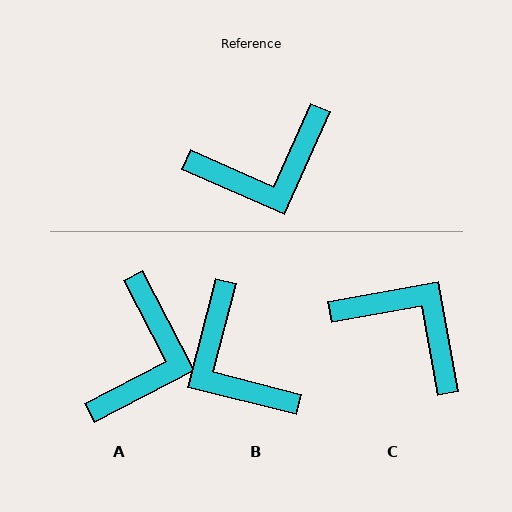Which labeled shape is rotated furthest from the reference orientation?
C, about 124 degrees away.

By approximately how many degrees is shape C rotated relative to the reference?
Approximately 124 degrees counter-clockwise.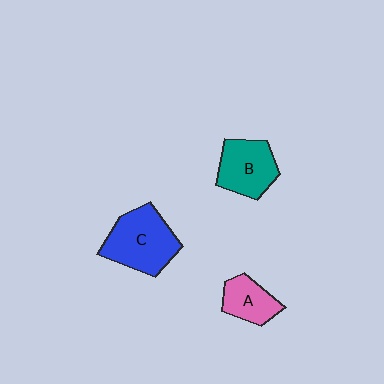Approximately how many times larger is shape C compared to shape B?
Approximately 1.3 times.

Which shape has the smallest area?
Shape A (pink).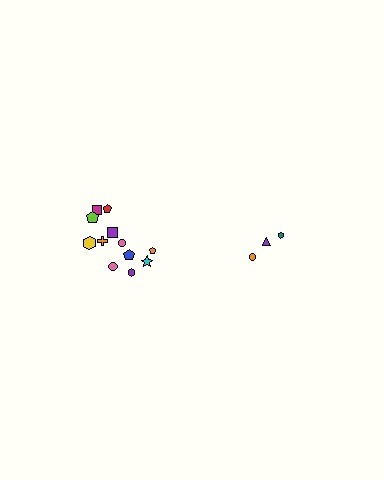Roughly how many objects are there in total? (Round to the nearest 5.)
Roughly 15 objects in total.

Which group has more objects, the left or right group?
The left group.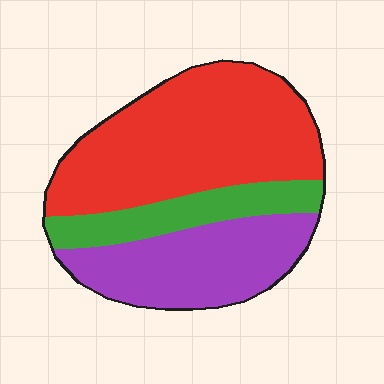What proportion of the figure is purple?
Purple takes up about one third (1/3) of the figure.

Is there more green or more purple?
Purple.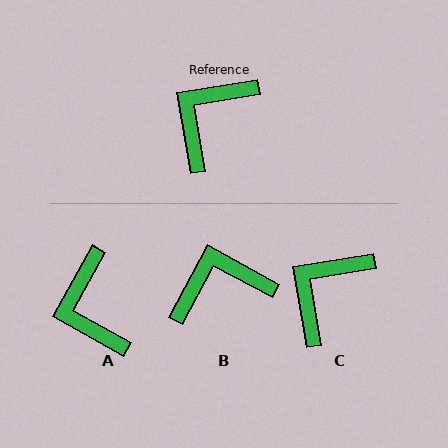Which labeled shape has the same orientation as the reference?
C.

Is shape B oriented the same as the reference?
No, it is off by about 38 degrees.